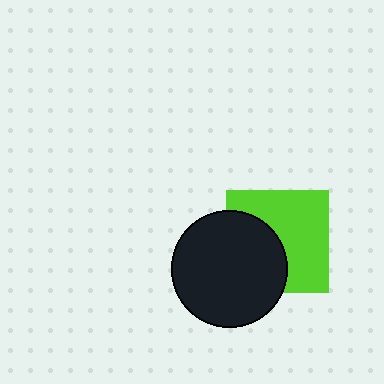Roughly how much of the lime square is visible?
About half of it is visible (roughly 59%).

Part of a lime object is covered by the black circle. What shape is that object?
It is a square.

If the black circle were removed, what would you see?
You would see the complete lime square.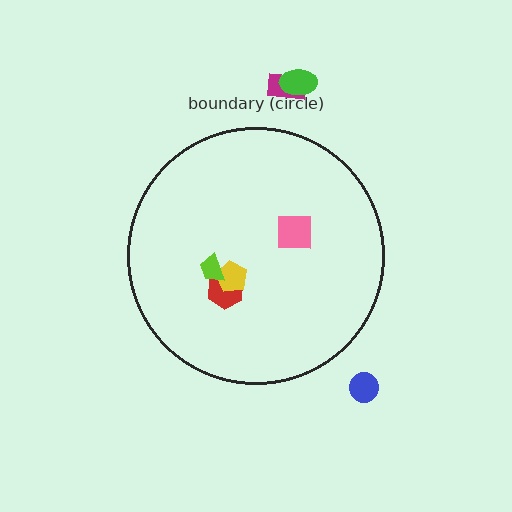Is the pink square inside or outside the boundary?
Inside.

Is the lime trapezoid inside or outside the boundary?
Inside.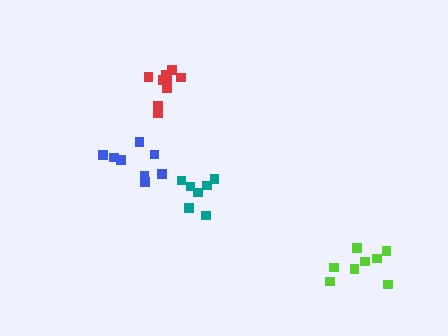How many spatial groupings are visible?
There are 4 spatial groupings.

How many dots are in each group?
Group 1: 7 dots, Group 2: 8 dots, Group 3: 8 dots, Group 4: 9 dots (32 total).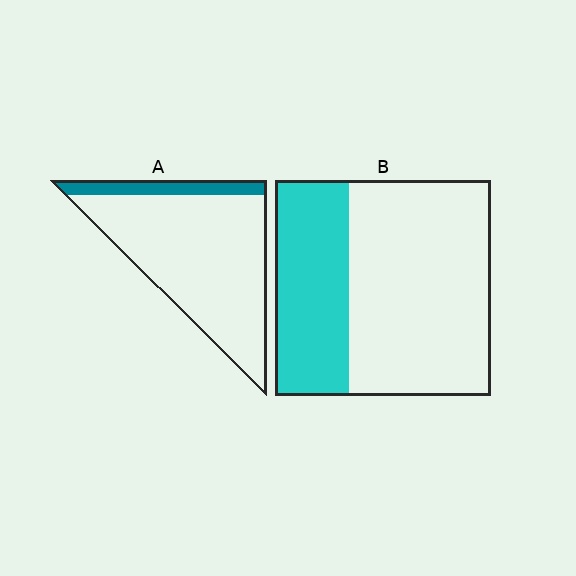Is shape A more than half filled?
No.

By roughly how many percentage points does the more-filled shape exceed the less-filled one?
By roughly 20 percentage points (B over A).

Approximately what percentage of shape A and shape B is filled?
A is approximately 15% and B is approximately 35%.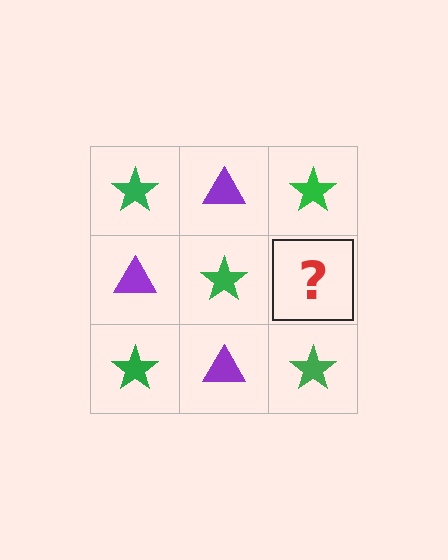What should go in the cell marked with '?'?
The missing cell should contain a purple triangle.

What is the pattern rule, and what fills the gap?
The rule is that it alternates green star and purple triangle in a checkerboard pattern. The gap should be filled with a purple triangle.